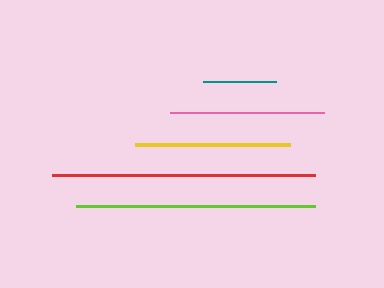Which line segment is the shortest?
The teal line is the shortest at approximately 74 pixels.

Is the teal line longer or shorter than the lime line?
The lime line is longer than the teal line.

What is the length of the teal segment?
The teal segment is approximately 74 pixels long.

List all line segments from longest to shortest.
From longest to shortest: red, lime, yellow, pink, teal.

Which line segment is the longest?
The red line is the longest at approximately 264 pixels.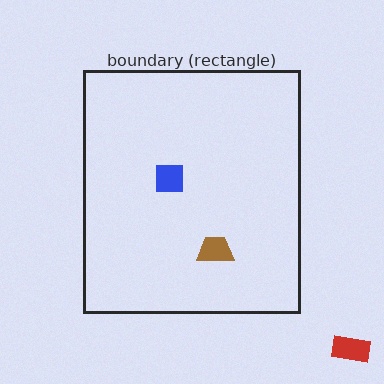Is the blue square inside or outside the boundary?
Inside.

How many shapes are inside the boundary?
2 inside, 1 outside.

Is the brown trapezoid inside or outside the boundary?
Inside.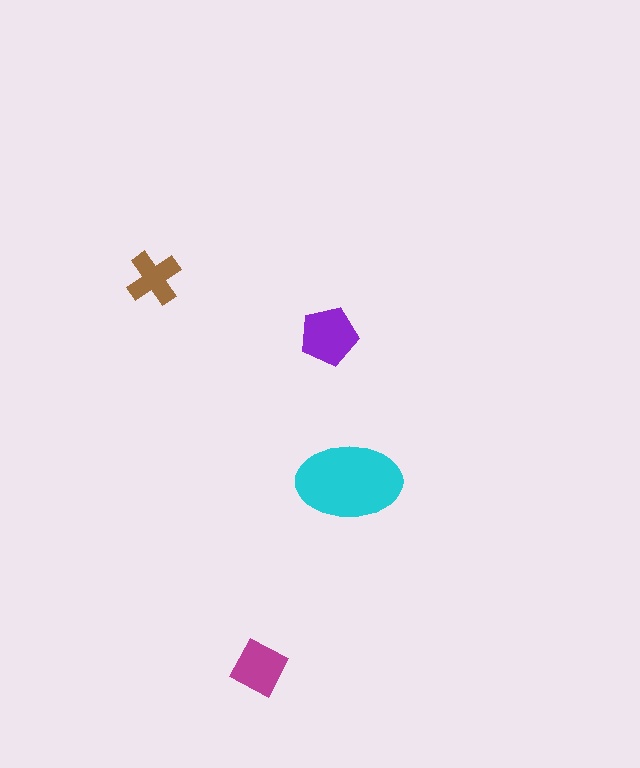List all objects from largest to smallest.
The cyan ellipse, the purple pentagon, the magenta square, the brown cross.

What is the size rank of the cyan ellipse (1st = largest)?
1st.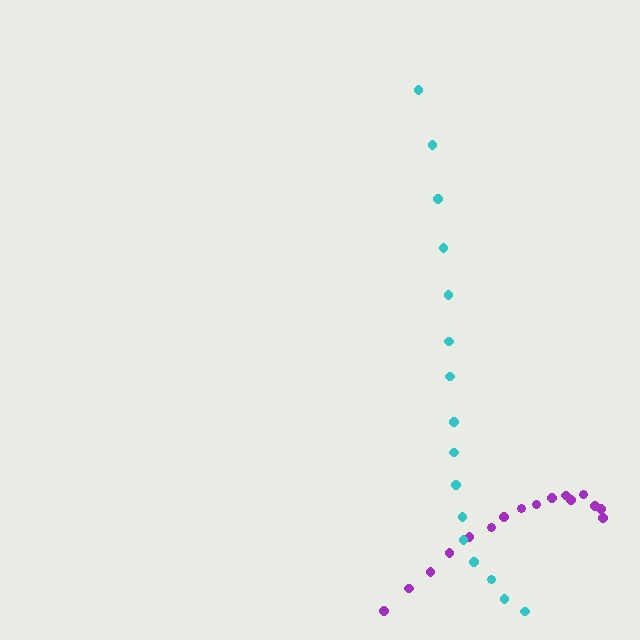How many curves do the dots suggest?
There are 2 distinct paths.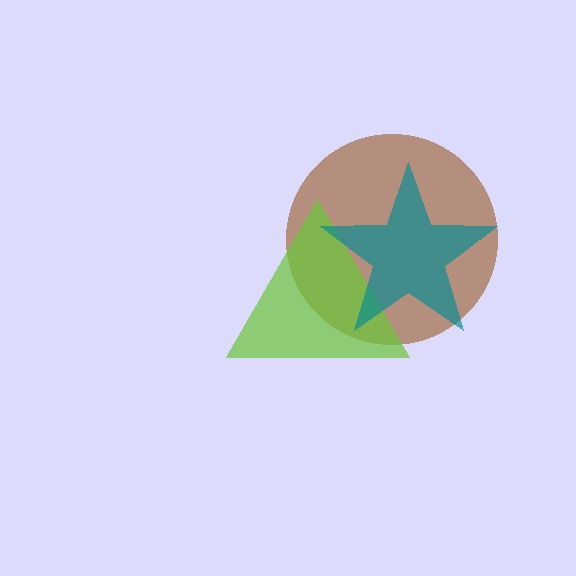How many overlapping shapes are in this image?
There are 3 overlapping shapes in the image.